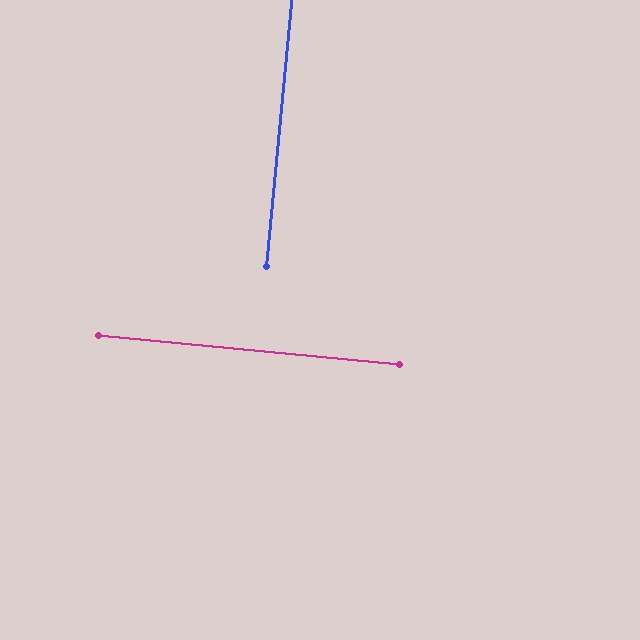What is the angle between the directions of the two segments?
Approximately 90 degrees.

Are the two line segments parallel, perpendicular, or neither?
Perpendicular — they meet at approximately 90°.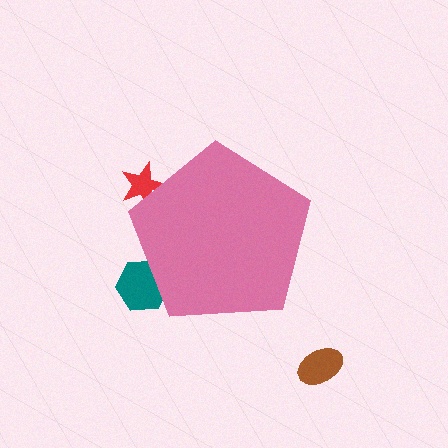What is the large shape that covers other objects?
A pink pentagon.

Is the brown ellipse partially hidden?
No, the brown ellipse is fully visible.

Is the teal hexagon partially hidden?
Yes, the teal hexagon is partially hidden behind the pink pentagon.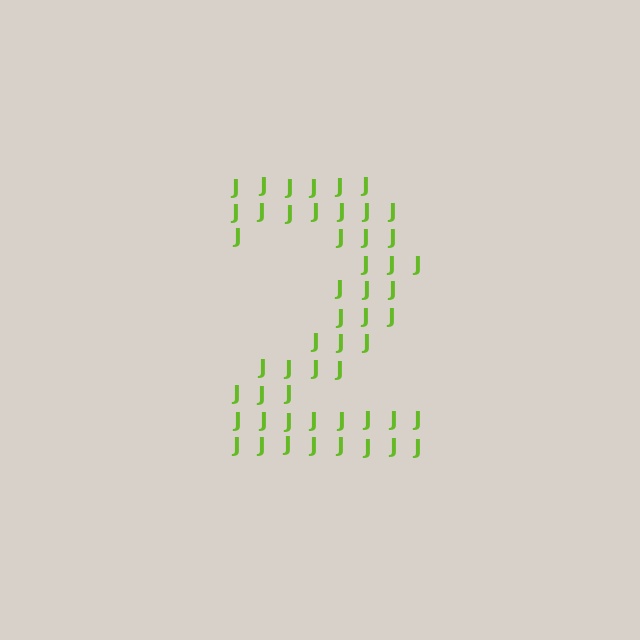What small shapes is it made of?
It is made of small letter J's.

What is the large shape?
The large shape is the digit 2.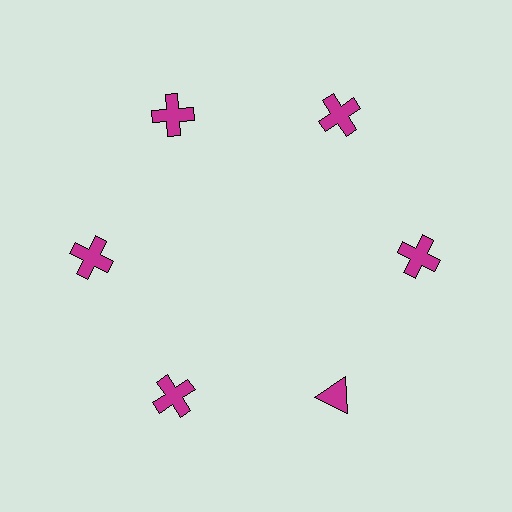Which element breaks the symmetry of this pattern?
The magenta triangle at roughly the 5 o'clock position breaks the symmetry. All other shapes are magenta crosses.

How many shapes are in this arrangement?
There are 6 shapes arranged in a ring pattern.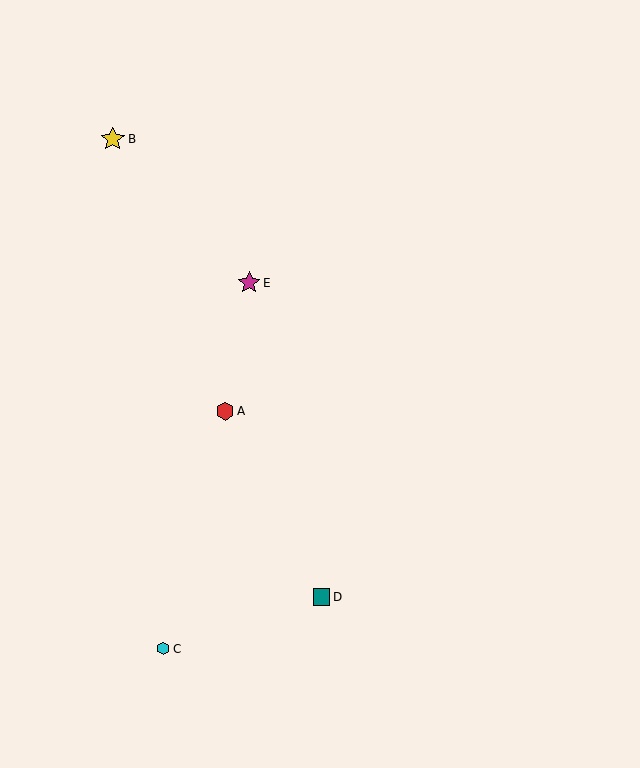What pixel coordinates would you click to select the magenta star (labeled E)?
Click at (249, 283) to select the magenta star E.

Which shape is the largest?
The yellow star (labeled B) is the largest.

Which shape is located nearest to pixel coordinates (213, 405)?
The red hexagon (labeled A) at (225, 411) is nearest to that location.